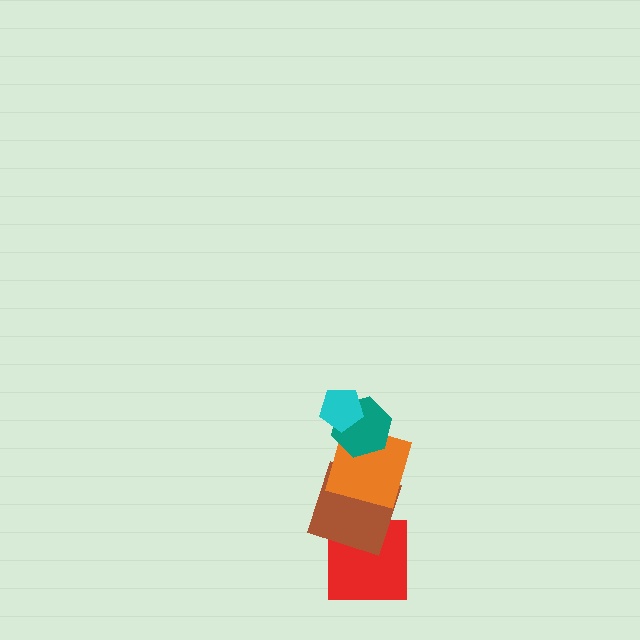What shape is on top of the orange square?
The teal hexagon is on top of the orange square.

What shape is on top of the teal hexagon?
The cyan pentagon is on top of the teal hexagon.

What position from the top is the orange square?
The orange square is 3rd from the top.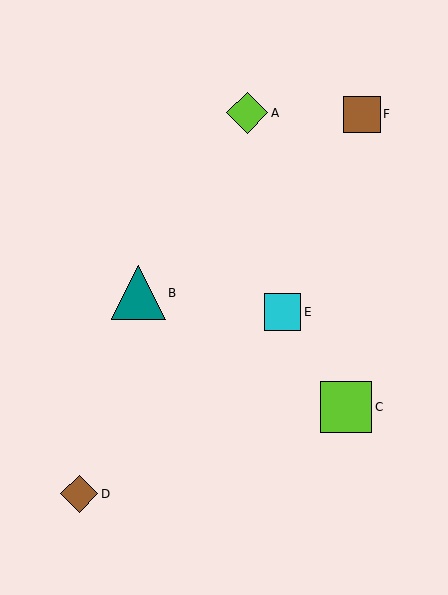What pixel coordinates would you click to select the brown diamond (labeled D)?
Click at (79, 494) to select the brown diamond D.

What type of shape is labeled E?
Shape E is a cyan square.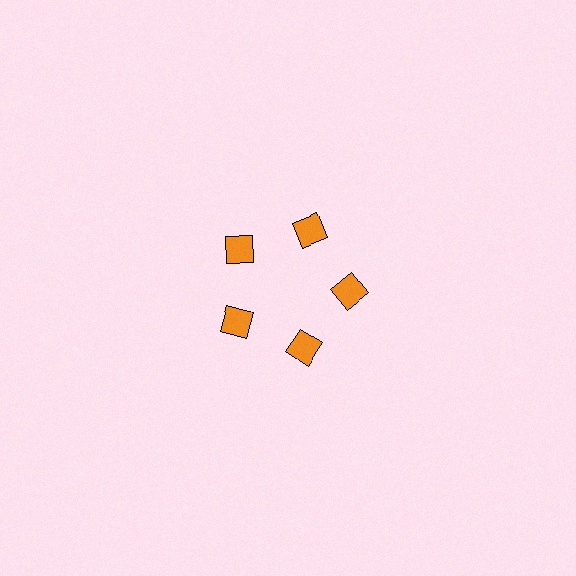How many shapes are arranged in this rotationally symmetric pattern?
There are 5 shapes, arranged in 5 groups of 1.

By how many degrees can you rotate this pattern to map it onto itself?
The pattern maps onto itself every 72 degrees of rotation.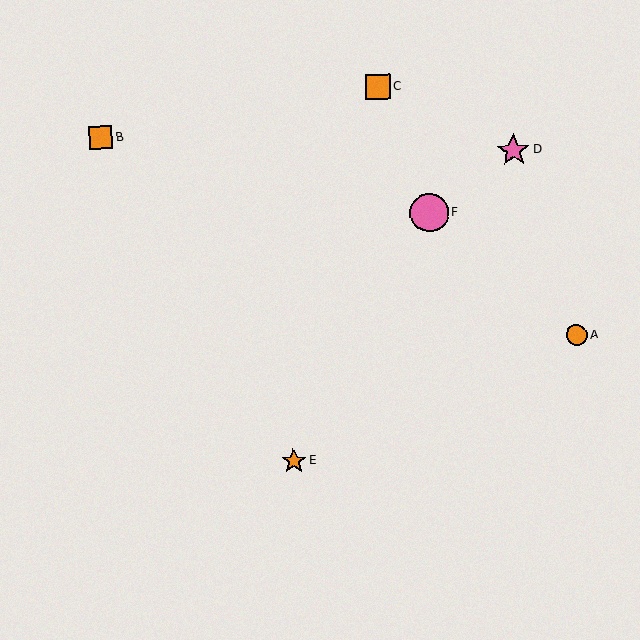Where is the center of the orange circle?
The center of the orange circle is at (576, 335).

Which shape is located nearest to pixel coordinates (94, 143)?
The orange square (labeled B) at (101, 138) is nearest to that location.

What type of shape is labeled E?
Shape E is an orange star.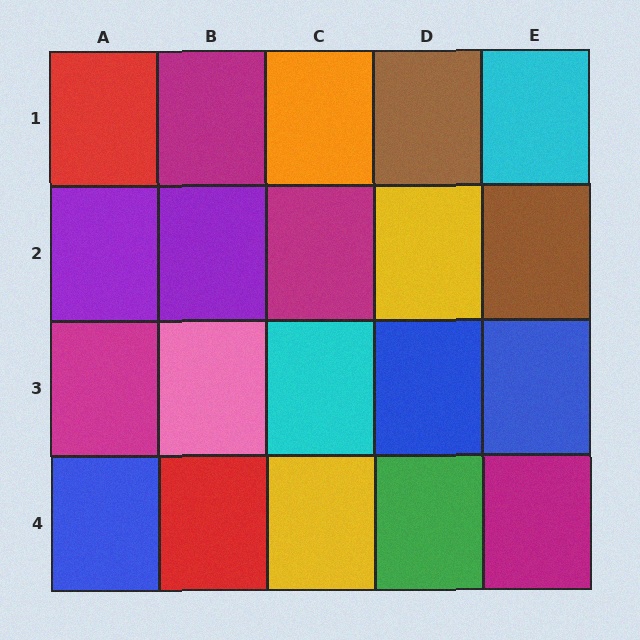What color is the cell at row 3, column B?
Pink.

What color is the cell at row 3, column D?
Blue.